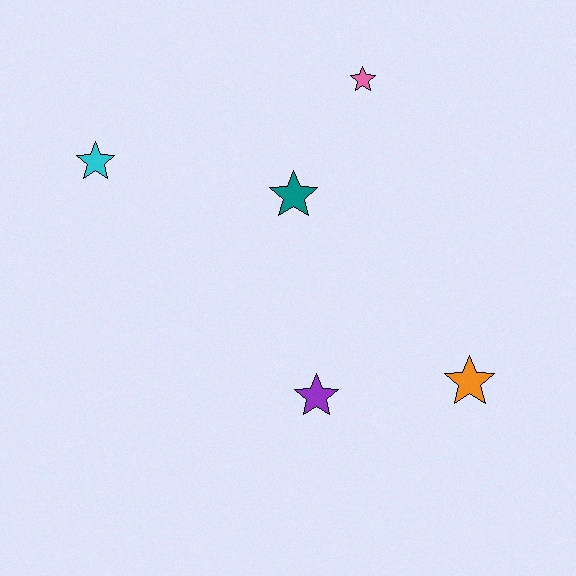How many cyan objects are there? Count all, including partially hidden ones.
There is 1 cyan object.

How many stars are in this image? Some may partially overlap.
There are 5 stars.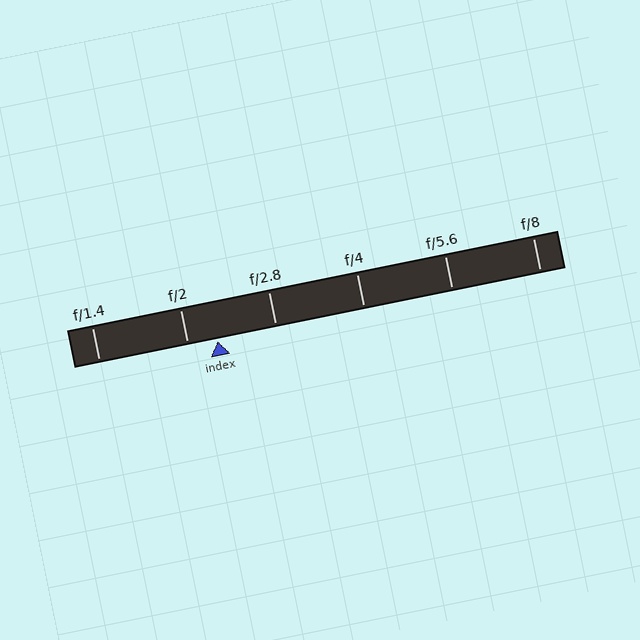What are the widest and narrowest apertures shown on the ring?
The widest aperture shown is f/1.4 and the narrowest is f/8.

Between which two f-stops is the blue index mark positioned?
The index mark is between f/2 and f/2.8.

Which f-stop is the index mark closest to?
The index mark is closest to f/2.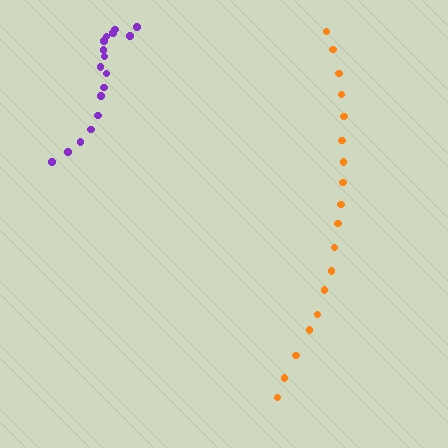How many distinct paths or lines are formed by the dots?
There are 2 distinct paths.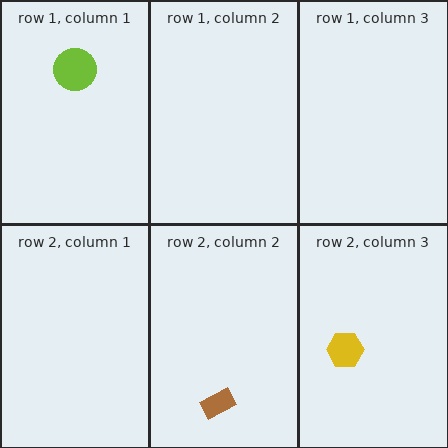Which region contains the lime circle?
The row 1, column 1 region.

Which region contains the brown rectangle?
The row 2, column 2 region.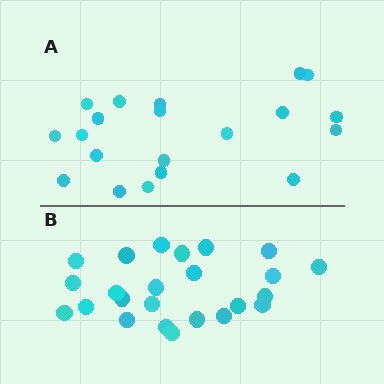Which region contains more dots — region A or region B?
Region B (the bottom region) has more dots.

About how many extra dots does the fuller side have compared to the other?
Region B has about 4 more dots than region A.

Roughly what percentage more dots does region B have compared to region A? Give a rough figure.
About 20% more.